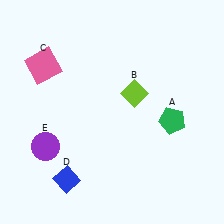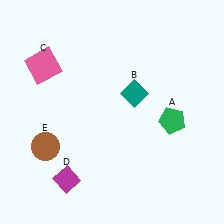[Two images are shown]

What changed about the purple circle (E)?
In Image 1, E is purple. In Image 2, it changed to brown.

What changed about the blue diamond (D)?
In Image 1, D is blue. In Image 2, it changed to magenta.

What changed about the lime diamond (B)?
In Image 1, B is lime. In Image 2, it changed to teal.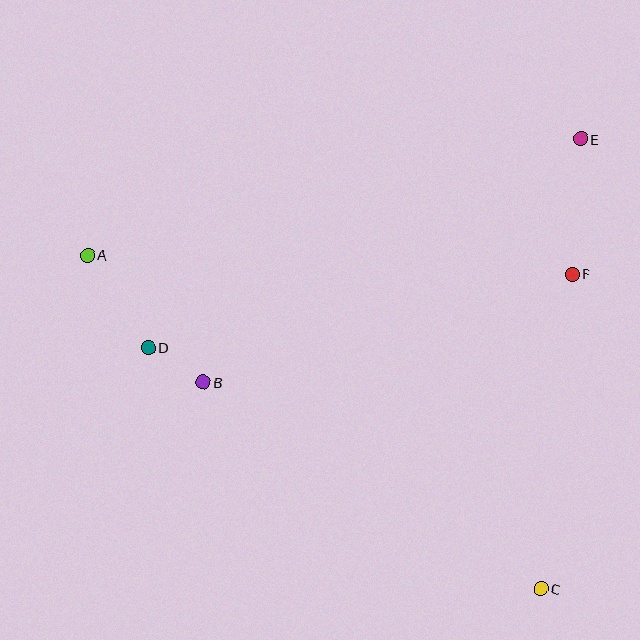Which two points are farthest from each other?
Points A and C are farthest from each other.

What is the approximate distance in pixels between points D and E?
The distance between D and E is approximately 480 pixels.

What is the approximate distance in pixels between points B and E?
The distance between B and E is approximately 449 pixels.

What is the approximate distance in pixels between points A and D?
The distance between A and D is approximately 110 pixels.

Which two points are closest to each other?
Points B and D are closest to each other.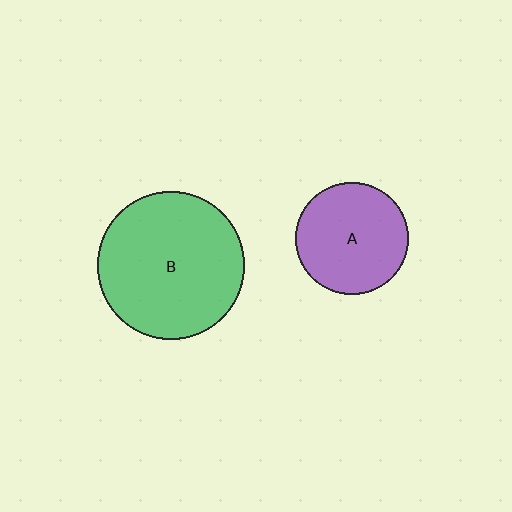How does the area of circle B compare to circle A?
Approximately 1.7 times.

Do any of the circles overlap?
No, none of the circles overlap.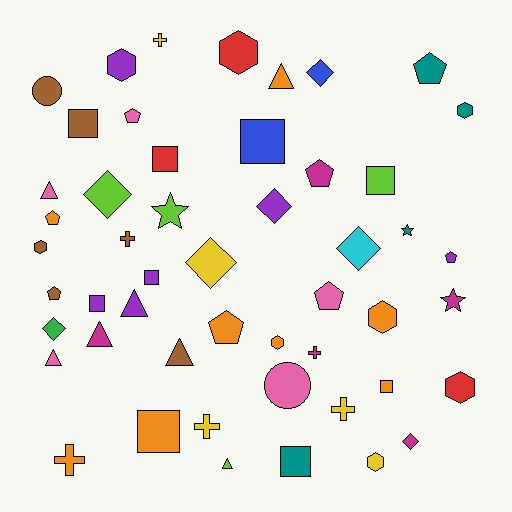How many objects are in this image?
There are 50 objects.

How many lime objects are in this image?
There are 4 lime objects.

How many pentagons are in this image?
There are 8 pentagons.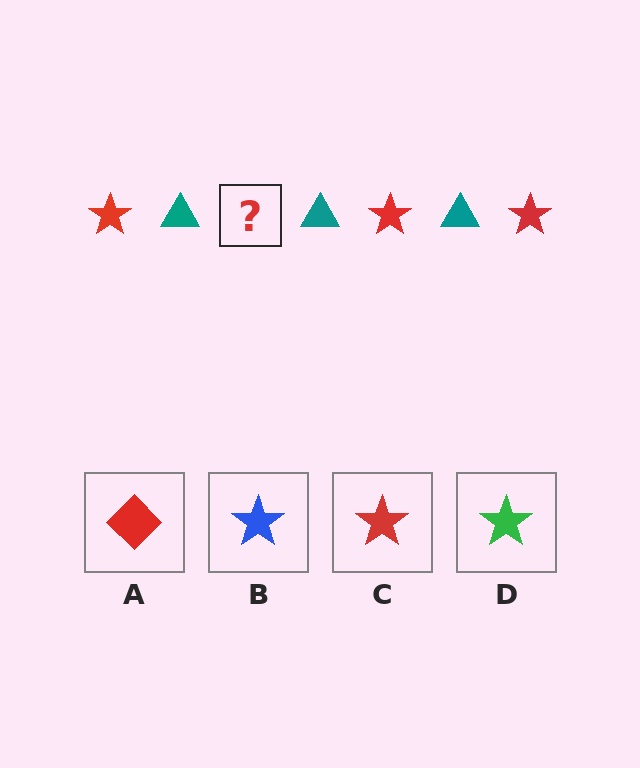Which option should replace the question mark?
Option C.